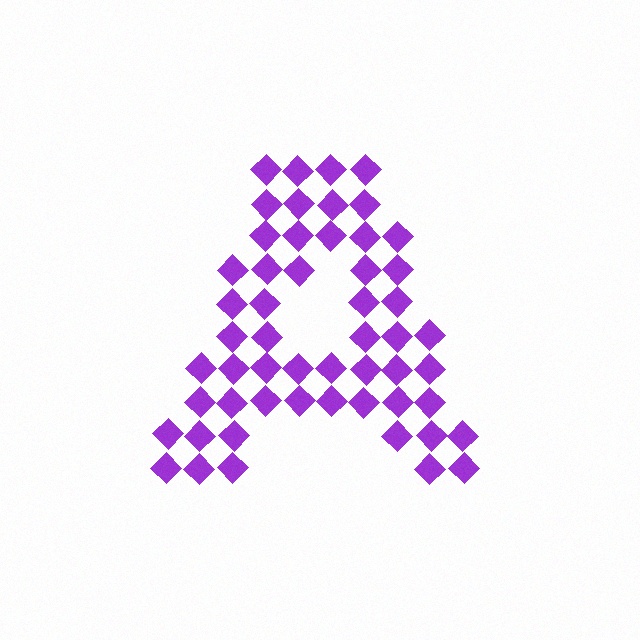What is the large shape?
The large shape is the letter A.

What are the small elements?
The small elements are diamonds.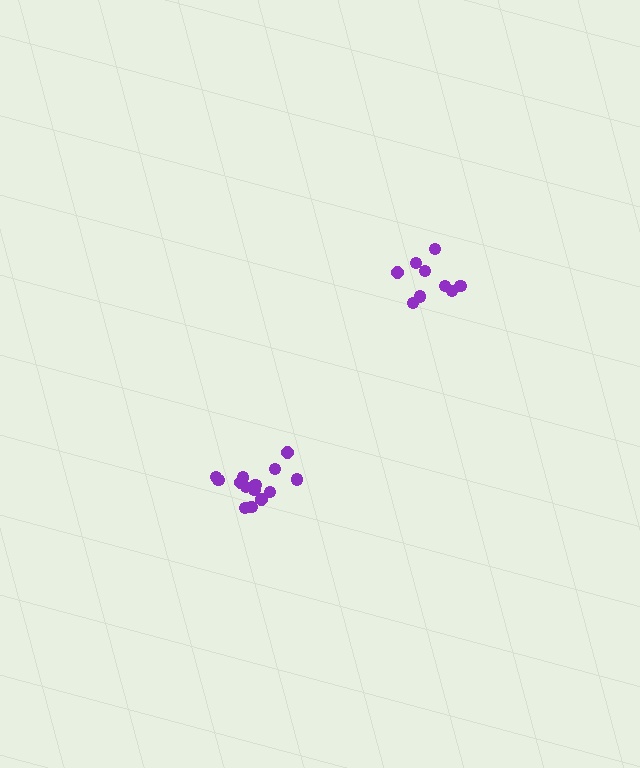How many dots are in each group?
Group 1: 14 dots, Group 2: 9 dots (23 total).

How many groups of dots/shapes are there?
There are 2 groups.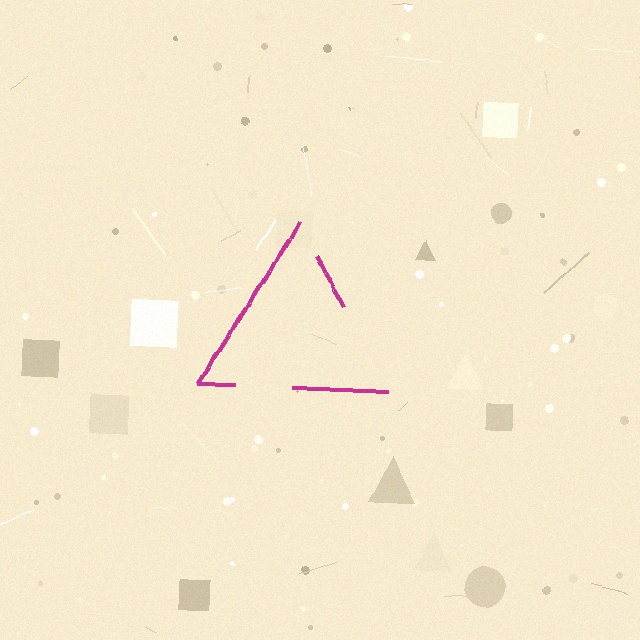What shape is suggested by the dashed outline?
The dashed outline suggests a triangle.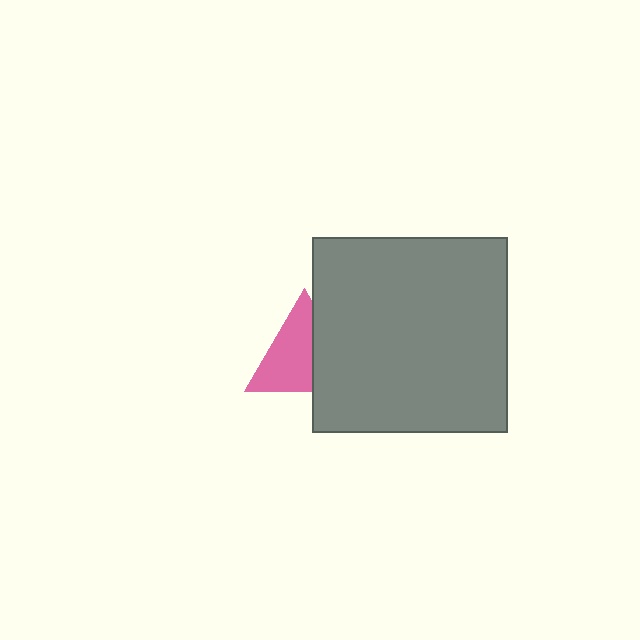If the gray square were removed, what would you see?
You would see the complete pink triangle.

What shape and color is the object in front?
The object in front is a gray square.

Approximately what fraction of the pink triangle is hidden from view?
Roughly 39% of the pink triangle is hidden behind the gray square.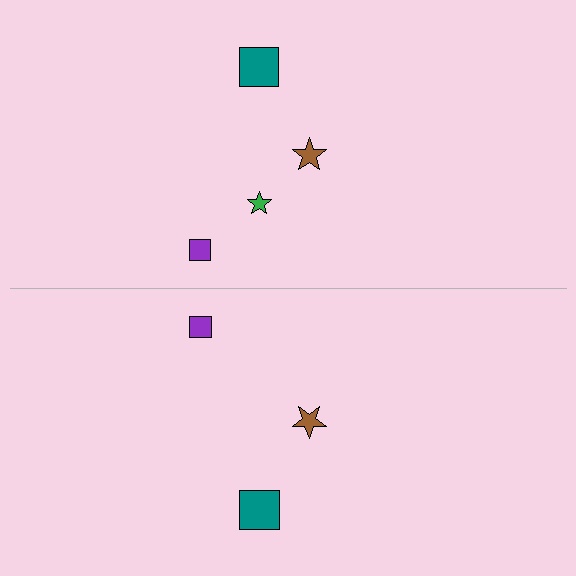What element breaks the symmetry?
A green star is missing from the bottom side.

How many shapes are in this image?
There are 7 shapes in this image.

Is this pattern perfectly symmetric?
No, the pattern is not perfectly symmetric. A green star is missing from the bottom side.